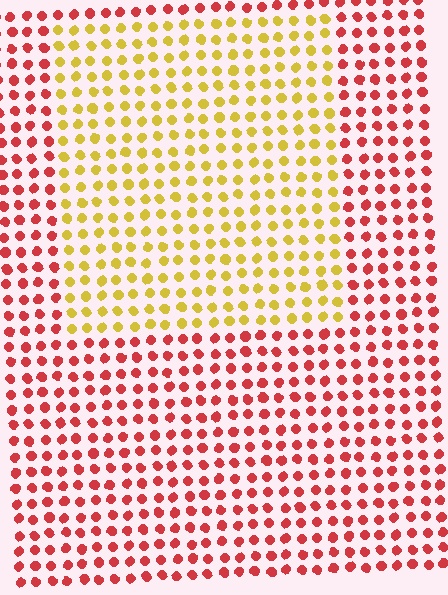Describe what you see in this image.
The image is filled with small red elements in a uniform arrangement. A rectangle-shaped region is visible where the elements are tinted to a slightly different hue, forming a subtle color boundary.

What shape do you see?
I see a rectangle.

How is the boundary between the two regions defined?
The boundary is defined purely by a slight shift in hue (about 57 degrees). Spacing, size, and orientation are identical on both sides.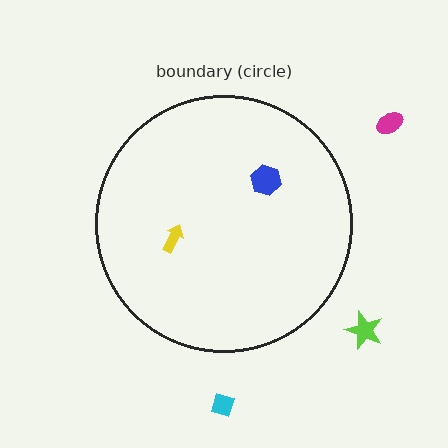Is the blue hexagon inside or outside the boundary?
Inside.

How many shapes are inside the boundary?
2 inside, 3 outside.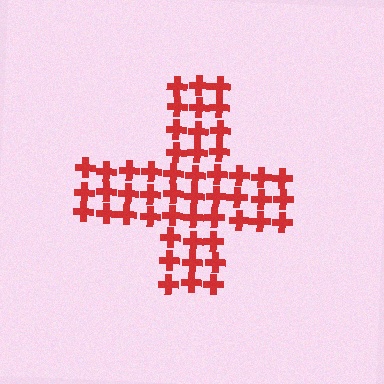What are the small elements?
The small elements are crosses.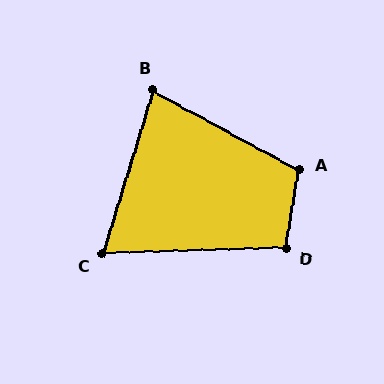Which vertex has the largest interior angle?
A, at approximately 109 degrees.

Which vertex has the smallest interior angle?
C, at approximately 71 degrees.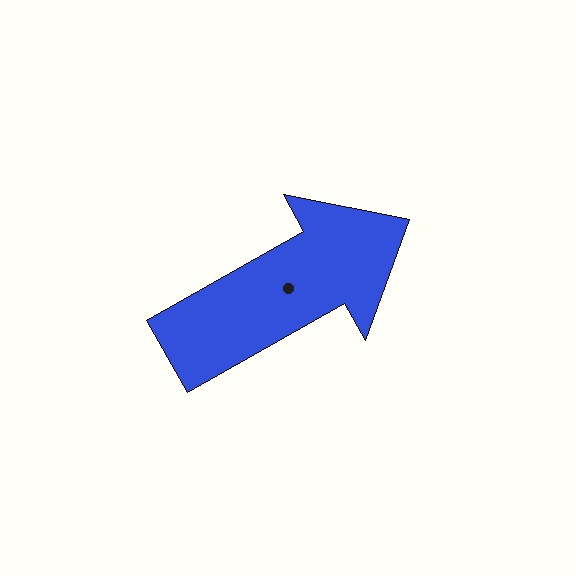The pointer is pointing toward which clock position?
Roughly 2 o'clock.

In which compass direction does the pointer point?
Northeast.